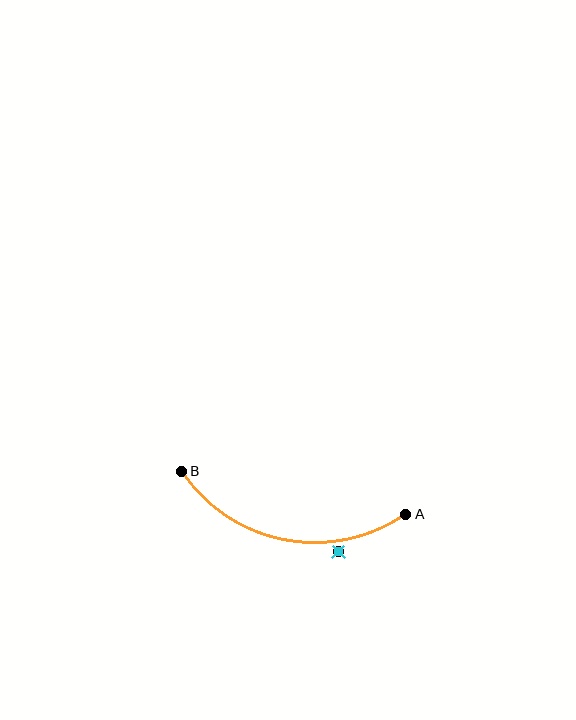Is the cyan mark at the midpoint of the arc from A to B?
No — the cyan mark does not lie on the arc at all. It sits slightly outside the curve.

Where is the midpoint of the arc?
The arc midpoint is the point on the curve farthest from the straight line joining A and B. It sits below that line.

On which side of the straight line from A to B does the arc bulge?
The arc bulges below the straight line connecting A and B.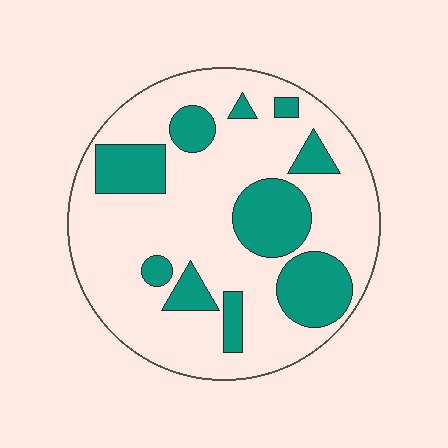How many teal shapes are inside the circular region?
10.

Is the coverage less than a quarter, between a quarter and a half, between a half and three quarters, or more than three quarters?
Between a quarter and a half.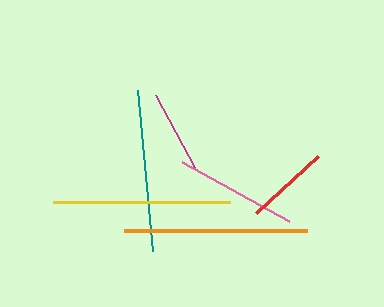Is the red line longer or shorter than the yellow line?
The yellow line is longer than the red line.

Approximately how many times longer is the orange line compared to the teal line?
The orange line is approximately 1.1 times the length of the teal line.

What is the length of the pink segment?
The pink segment is approximately 122 pixels long.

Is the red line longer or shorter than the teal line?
The teal line is longer than the red line.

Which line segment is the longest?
The orange line is the longest at approximately 183 pixels.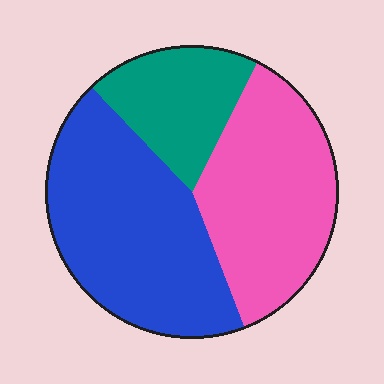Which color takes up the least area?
Teal, at roughly 20%.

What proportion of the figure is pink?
Pink covers about 35% of the figure.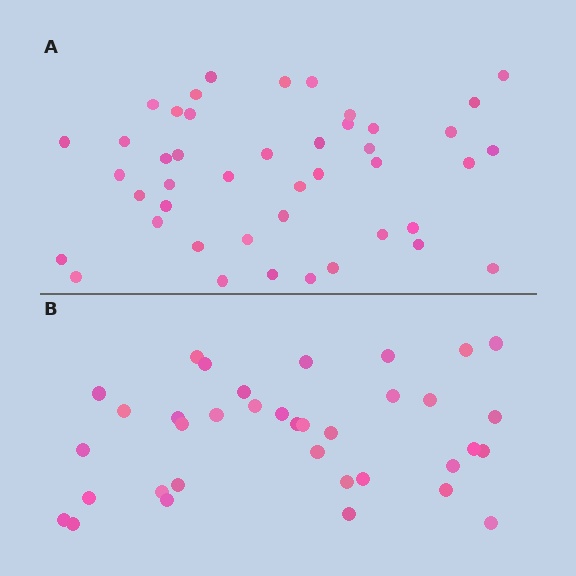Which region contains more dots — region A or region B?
Region A (the top region) has more dots.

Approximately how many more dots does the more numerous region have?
Region A has roughly 8 or so more dots than region B.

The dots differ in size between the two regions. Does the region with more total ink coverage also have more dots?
No. Region B has more total ink coverage because its dots are larger, but region A actually contains more individual dots. Total area can be misleading — the number of items is what matters here.